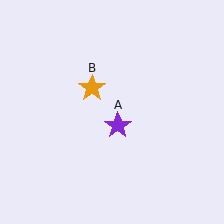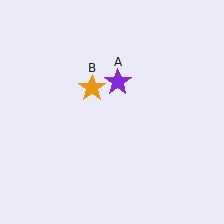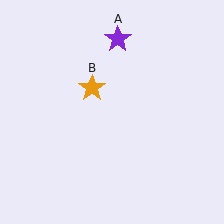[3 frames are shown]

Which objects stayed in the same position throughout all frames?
Orange star (object B) remained stationary.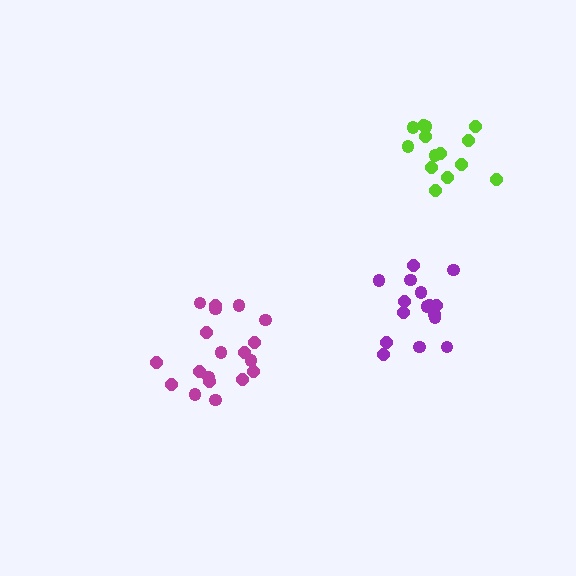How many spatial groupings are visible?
There are 3 spatial groupings.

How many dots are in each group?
Group 1: 14 dots, Group 2: 16 dots, Group 3: 19 dots (49 total).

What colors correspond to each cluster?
The clusters are colored: lime, purple, magenta.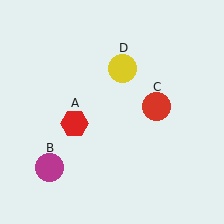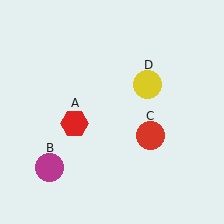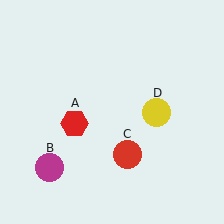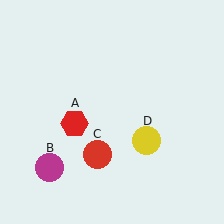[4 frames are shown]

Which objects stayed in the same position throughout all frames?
Red hexagon (object A) and magenta circle (object B) remained stationary.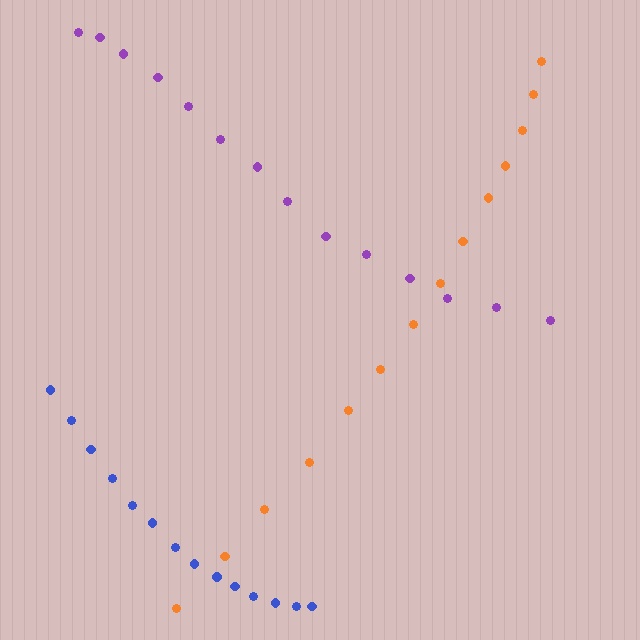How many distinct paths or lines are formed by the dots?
There are 3 distinct paths.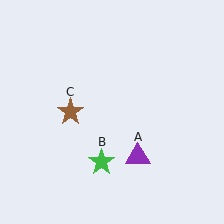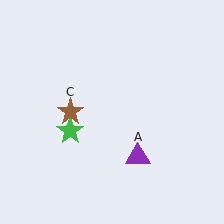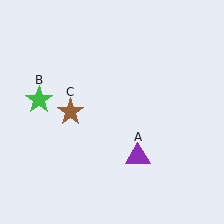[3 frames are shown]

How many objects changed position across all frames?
1 object changed position: green star (object B).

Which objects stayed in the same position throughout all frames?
Purple triangle (object A) and brown star (object C) remained stationary.